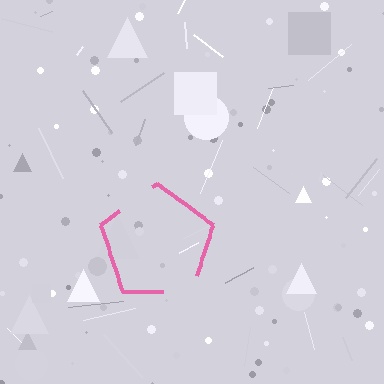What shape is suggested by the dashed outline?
The dashed outline suggests a pentagon.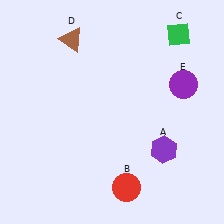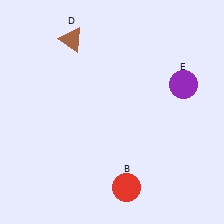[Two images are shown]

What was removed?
The green diamond (C), the purple hexagon (A) were removed in Image 2.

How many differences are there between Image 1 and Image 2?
There are 2 differences between the two images.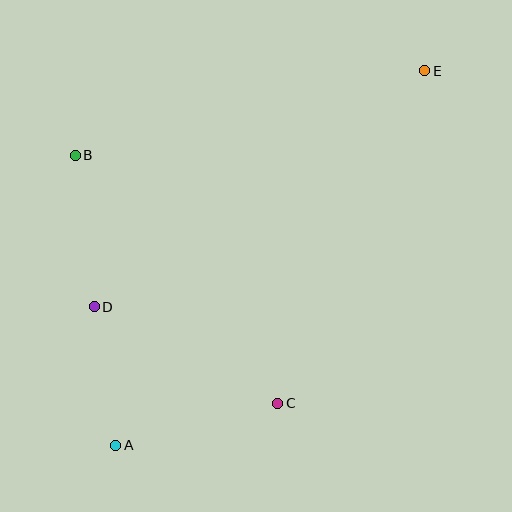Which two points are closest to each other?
Points A and D are closest to each other.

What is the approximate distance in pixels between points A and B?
The distance between A and B is approximately 293 pixels.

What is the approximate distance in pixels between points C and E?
The distance between C and E is approximately 364 pixels.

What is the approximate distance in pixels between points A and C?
The distance between A and C is approximately 167 pixels.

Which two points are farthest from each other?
Points A and E are farthest from each other.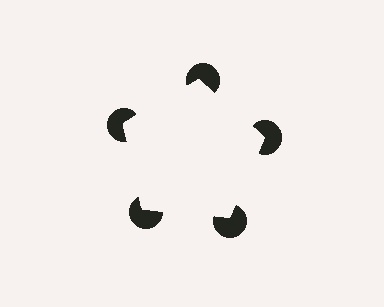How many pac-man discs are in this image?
There are 5 — one at each vertex of the illusory pentagon.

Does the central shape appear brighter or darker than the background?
It typically appears slightly brighter than the background, even though no actual brightness change is drawn.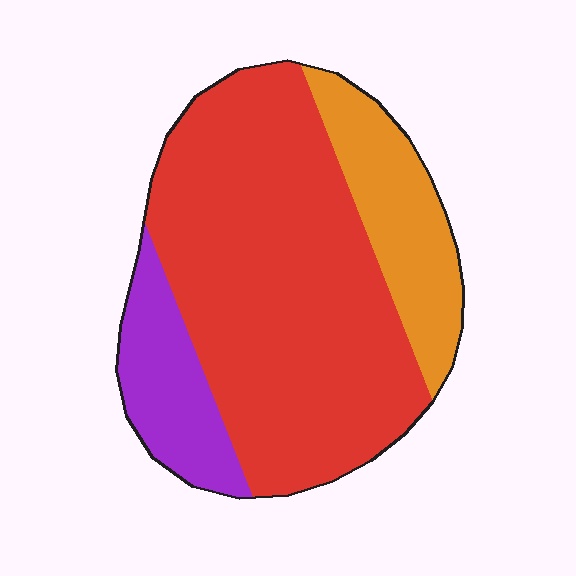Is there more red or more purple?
Red.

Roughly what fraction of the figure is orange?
Orange covers 19% of the figure.